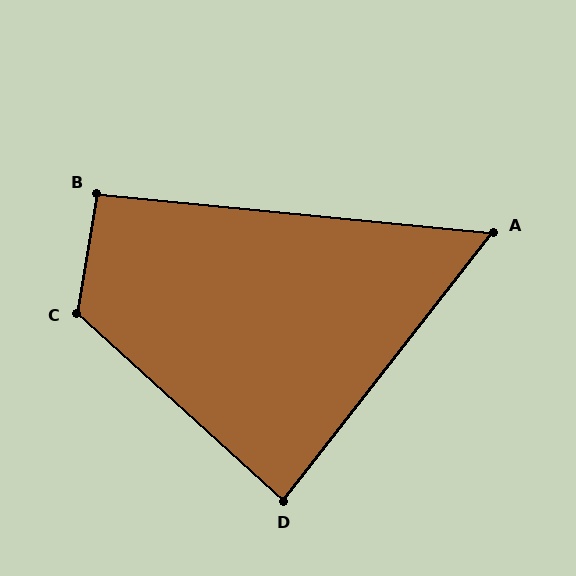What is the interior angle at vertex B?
Approximately 94 degrees (approximately right).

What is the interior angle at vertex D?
Approximately 86 degrees (approximately right).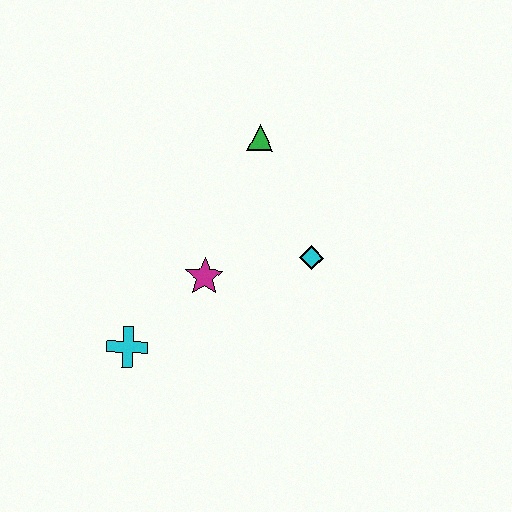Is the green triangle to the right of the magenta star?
Yes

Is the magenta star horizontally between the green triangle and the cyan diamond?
No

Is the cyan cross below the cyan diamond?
Yes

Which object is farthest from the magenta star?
The green triangle is farthest from the magenta star.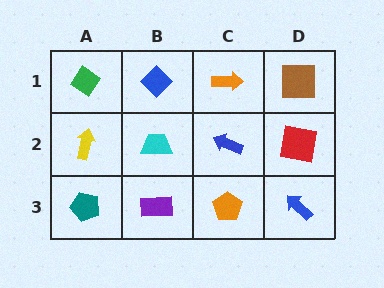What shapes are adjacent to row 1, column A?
A yellow arrow (row 2, column A), a blue diamond (row 1, column B).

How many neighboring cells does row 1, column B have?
3.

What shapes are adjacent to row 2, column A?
A green diamond (row 1, column A), a teal pentagon (row 3, column A), a cyan trapezoid (row 2, column B).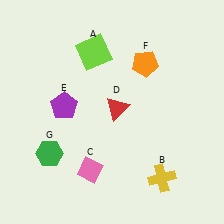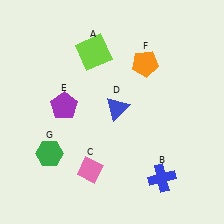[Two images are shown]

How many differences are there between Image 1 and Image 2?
There are 2 differences between the two images.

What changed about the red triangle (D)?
In Image 1, D is red. In Image 2, it changed to blue.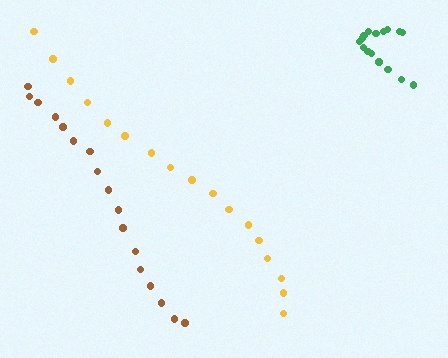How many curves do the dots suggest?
There are 3 distinct paths.